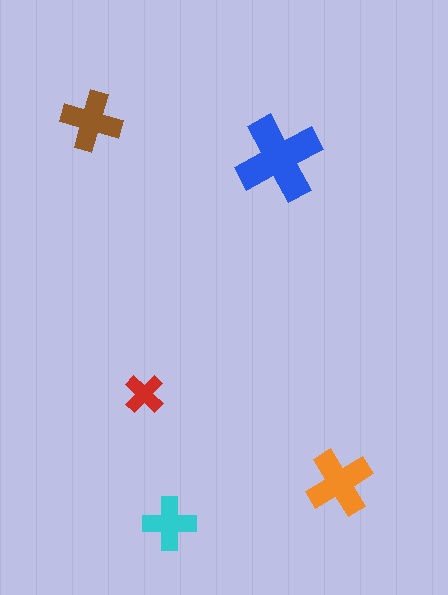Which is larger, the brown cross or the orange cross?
The orange one.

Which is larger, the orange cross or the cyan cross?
The orange one.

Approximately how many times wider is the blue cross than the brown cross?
About 1.5 times wider.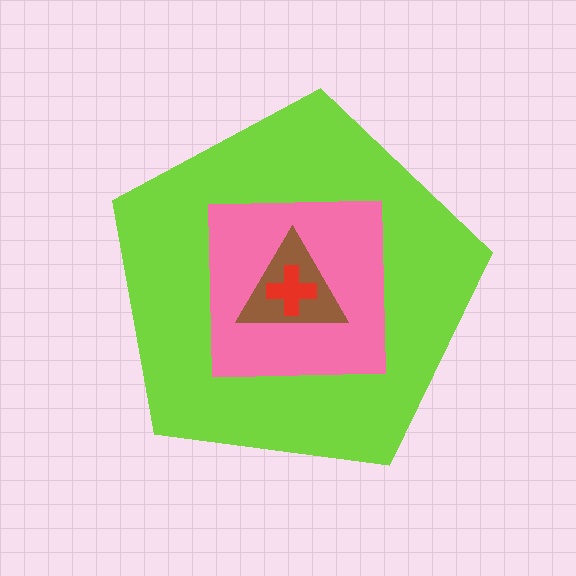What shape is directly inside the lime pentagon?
The pink square.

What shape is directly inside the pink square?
The brown triangle.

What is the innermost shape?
The red cross.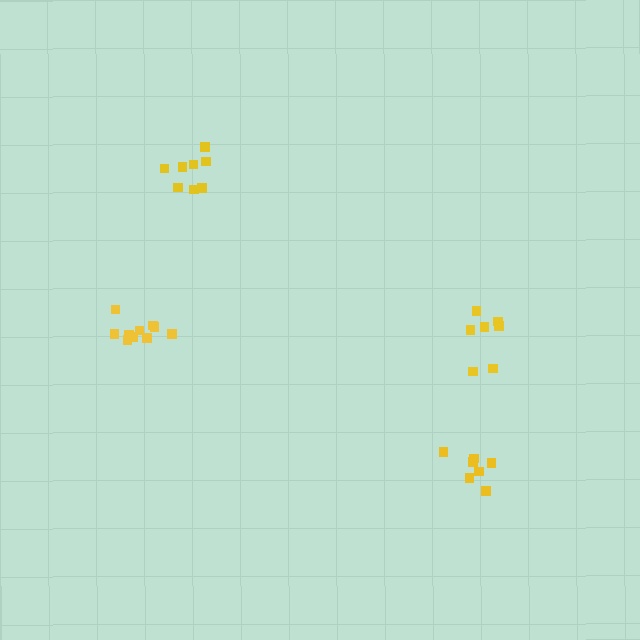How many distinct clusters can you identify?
There are 4 distinct clusters.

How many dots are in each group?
Group 1: 8 dots, Group 2: 7 dots, Group 3: 7 dots, Group 4: 10 dots (32 total).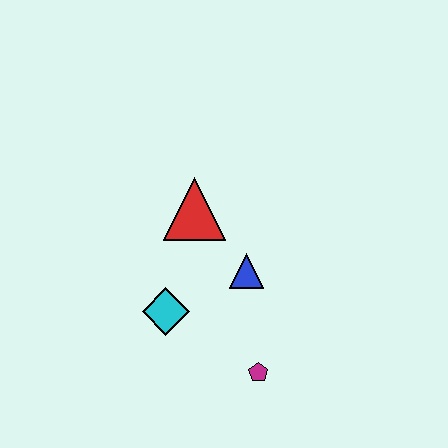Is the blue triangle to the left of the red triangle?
No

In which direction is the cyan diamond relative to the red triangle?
The cyan diamond is below the red triangle.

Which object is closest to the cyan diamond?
The blue triangle is closest to the cyan diamond.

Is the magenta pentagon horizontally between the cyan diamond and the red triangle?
No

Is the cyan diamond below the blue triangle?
Yes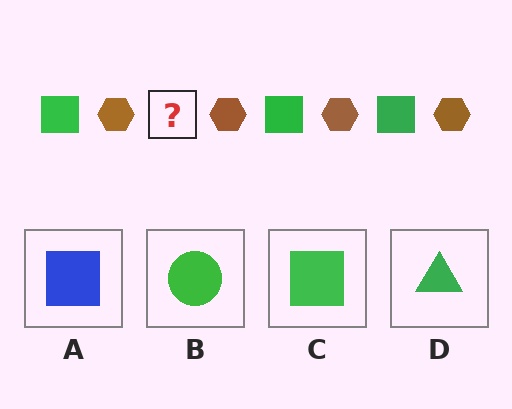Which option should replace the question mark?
Option C.